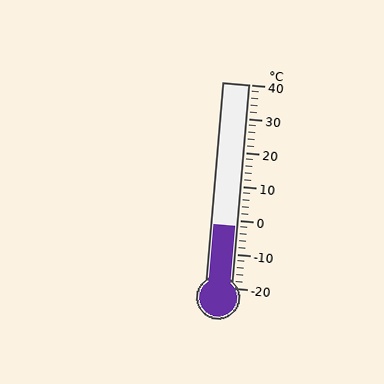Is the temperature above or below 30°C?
The temperature is below 30°C.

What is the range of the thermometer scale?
The thermometer scale ranges from -20°C to 40°C.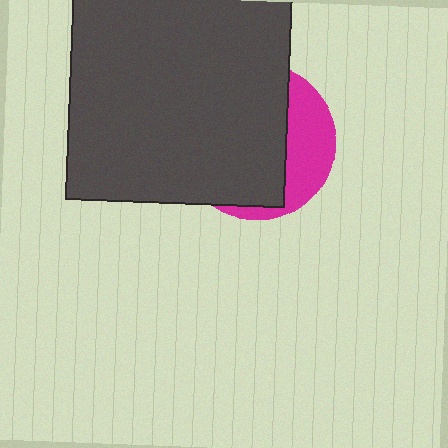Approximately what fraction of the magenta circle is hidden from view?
Roughly 69% of the magenta circle is hidden behind the dark gray square.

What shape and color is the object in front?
The object in front is a dark gray square.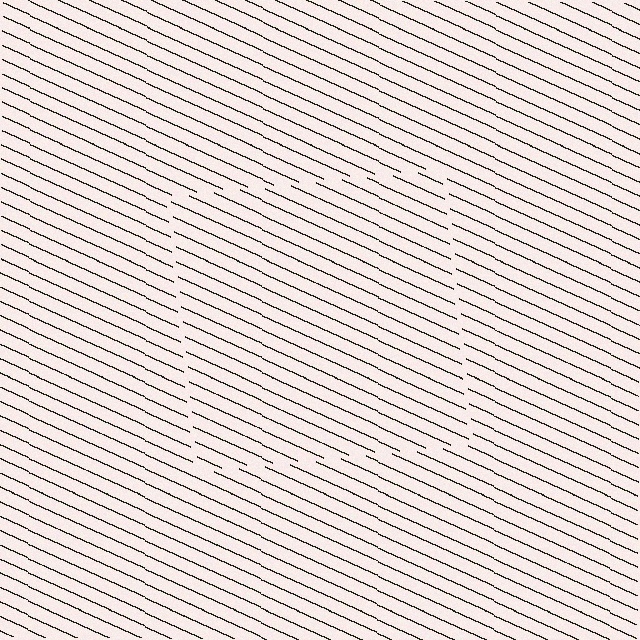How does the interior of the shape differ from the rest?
The interior of the shape contains the same grating, shifted by half a period — the contour is defined by the phase discontinuity where line-ends from the inner and outer gratings abut.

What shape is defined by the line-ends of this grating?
An illusory square. The interior of the shape contains the same grating, shifted by half a period — the contour is defined by the phase discontinuity where line-ends from the inner and outer gratings abut.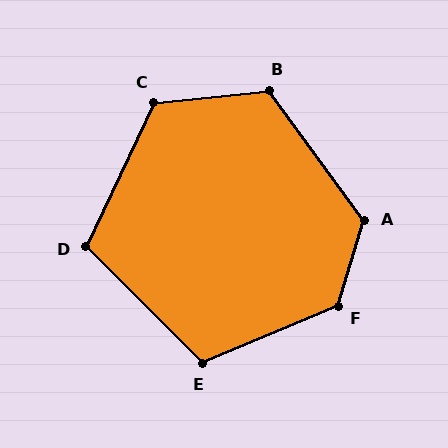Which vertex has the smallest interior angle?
D, at approximately 110 degrees.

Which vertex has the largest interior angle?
F, at approximately 130 degrees.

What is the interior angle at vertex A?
Approximately 127 degrees (obtuse).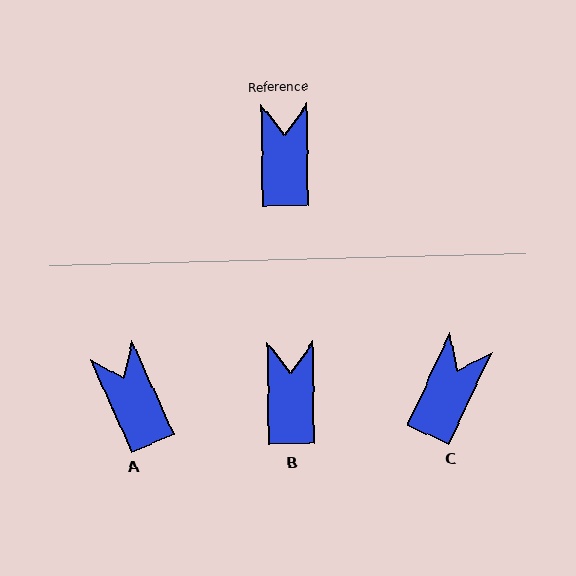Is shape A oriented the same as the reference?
No, it is off by about 23 degrees.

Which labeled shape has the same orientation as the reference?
B.